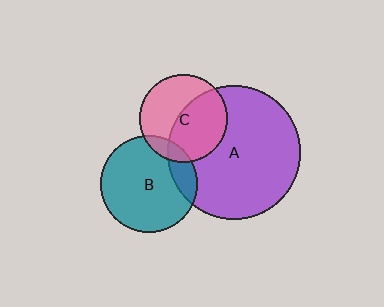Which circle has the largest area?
Circle A (purple).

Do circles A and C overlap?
Yes.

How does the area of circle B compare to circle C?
Approximately 1.2 times.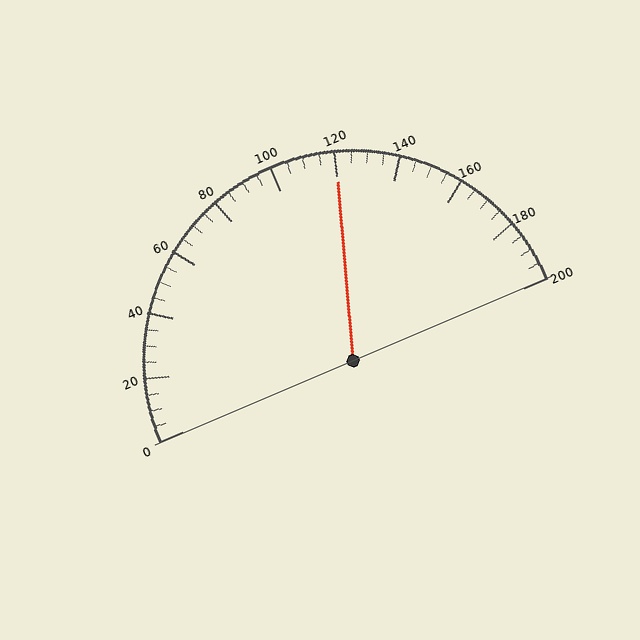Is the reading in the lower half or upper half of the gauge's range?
The reading is in the upper half of the range (0 to 200).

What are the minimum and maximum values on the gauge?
The gauge ranges from 0 to 200.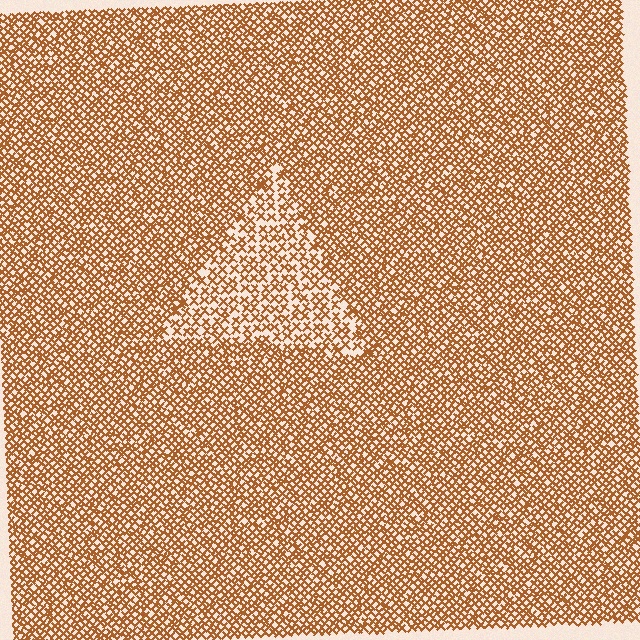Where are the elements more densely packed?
The elements are more densely packed outside the triangle boundary.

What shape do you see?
I see a triangle.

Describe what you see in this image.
The image contains small brown elements arranged at two different densities. A triangle-shaped region is visible where the elements are less densely packed than the surrounding area.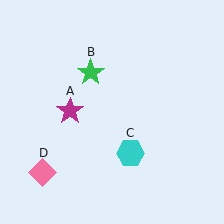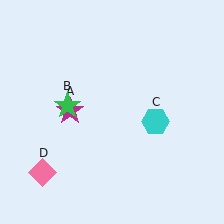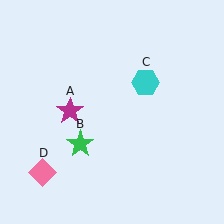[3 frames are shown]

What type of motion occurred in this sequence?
The green star (object B), cyan hexagon (object C) rotated counterclockwise around the center of the scene.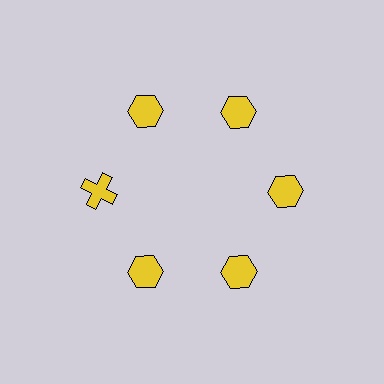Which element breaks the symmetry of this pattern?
The yellow cross at roughly the 9 o'clock position breaks the symmetry. All other shapes are yellow hexagons.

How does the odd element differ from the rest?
It has a different shape: cross instead of hexagon.